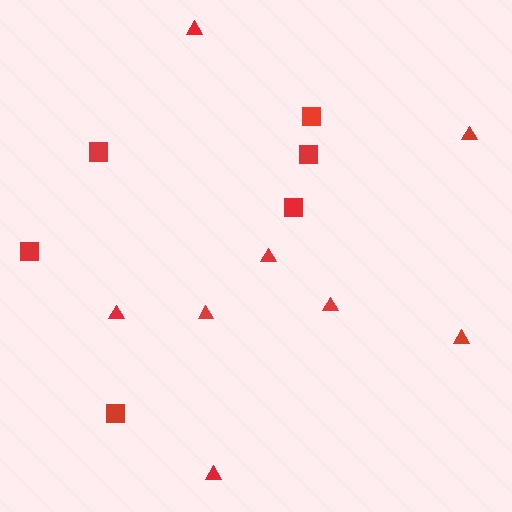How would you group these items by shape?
There are 2 groups: one group of triangles (8) and one group of squares (6).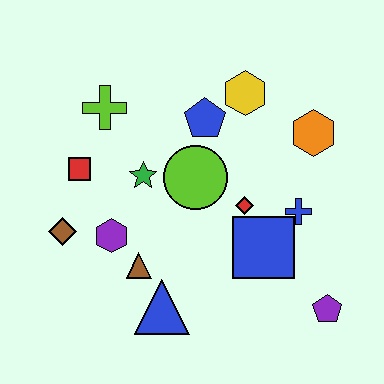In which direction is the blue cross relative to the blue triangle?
The blue cross is to the right of the blue triangle.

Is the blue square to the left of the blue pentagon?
No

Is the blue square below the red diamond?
Yes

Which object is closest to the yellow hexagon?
The blue pentagon is closest to the yellow hexagon.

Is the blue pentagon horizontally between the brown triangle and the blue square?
Yes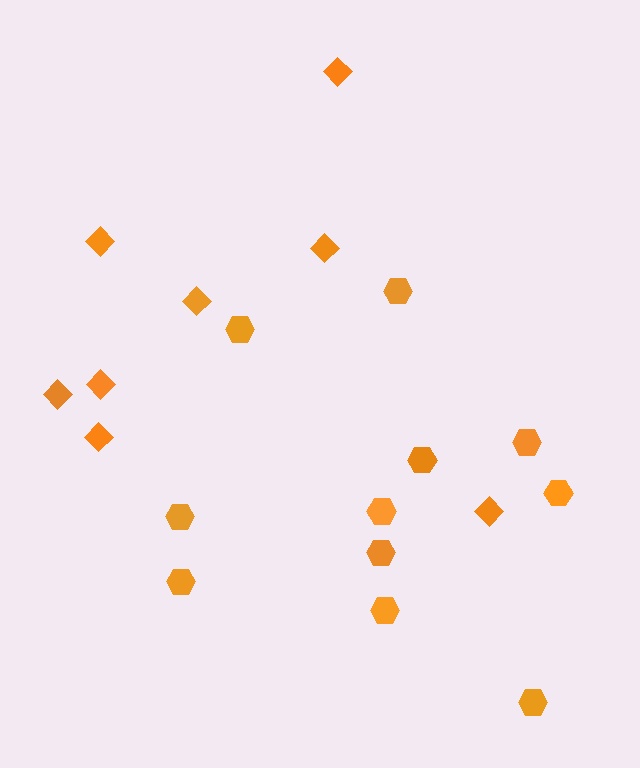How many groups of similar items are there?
There are 2 groups: one group of diamonds (8) and one group of hexagons (11).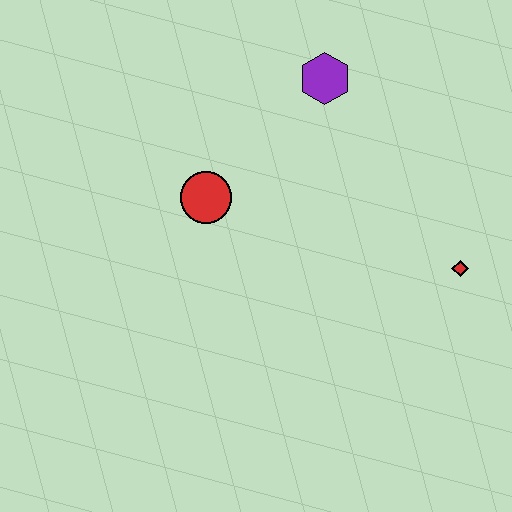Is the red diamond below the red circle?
Yes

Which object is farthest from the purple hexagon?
The red diamond is farthest from the purple hexagon.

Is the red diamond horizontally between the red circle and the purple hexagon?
No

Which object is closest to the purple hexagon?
The red circle is closest to the purple hexagon.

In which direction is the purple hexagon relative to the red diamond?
The purple hexagon is above the red diamond.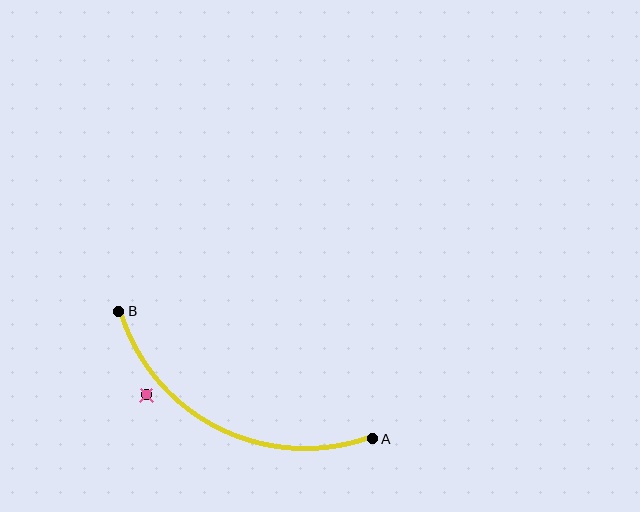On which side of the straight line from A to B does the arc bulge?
The arc bulges below the straight line connecting A and B.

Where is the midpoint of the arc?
The arc midpoint is the point on the curve farthest from the straight line joining A and B. It sits below that line.